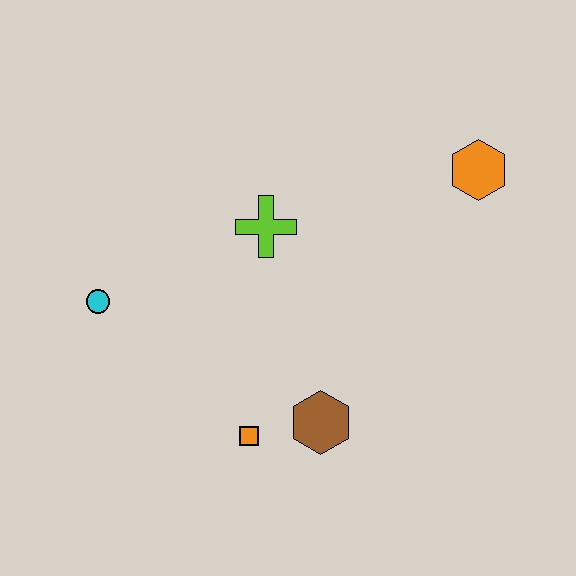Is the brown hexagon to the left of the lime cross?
No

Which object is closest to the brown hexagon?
The orange square is closest to the brown hexagon.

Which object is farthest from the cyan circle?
The orange hexagon is farthest from the cyan circle.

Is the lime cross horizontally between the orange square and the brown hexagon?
Yes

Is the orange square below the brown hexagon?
Yes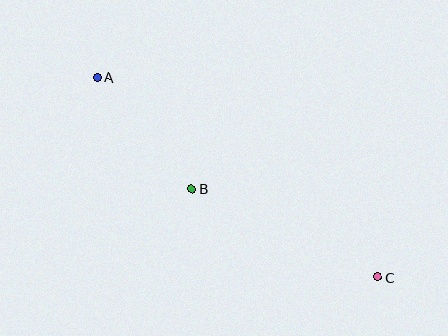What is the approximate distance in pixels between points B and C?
The distance between B and C is approximately 206 pixels.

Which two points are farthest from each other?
Points A and C are farthest from each other.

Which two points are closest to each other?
Points A and B are closest to each other.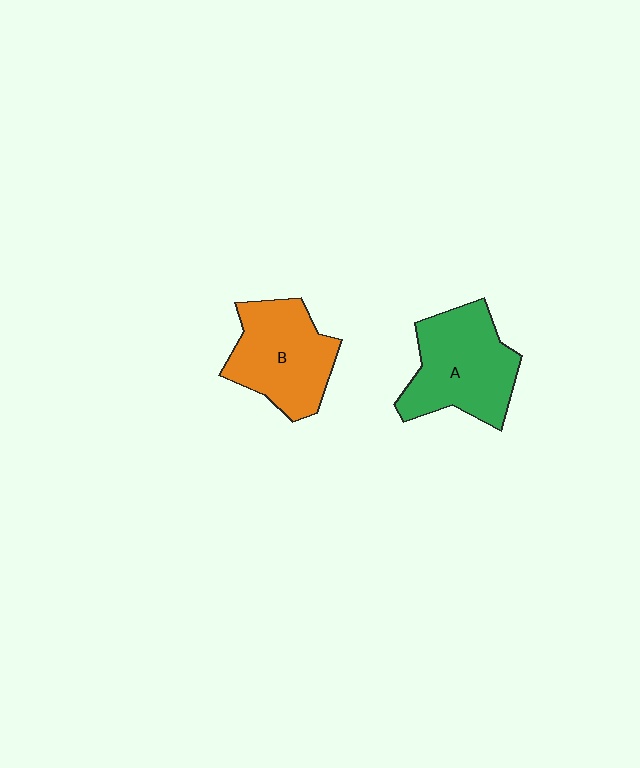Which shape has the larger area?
Shape A (green).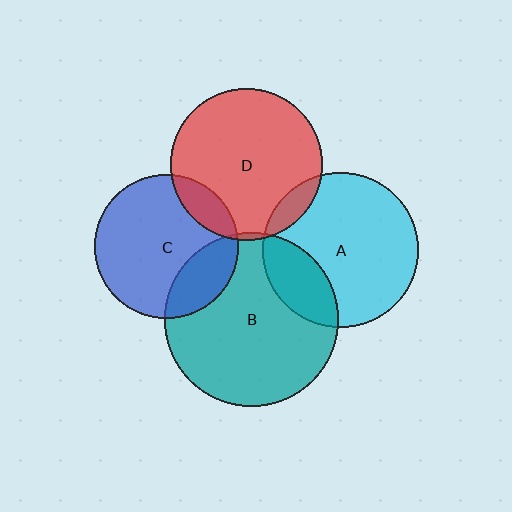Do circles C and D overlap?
Yes.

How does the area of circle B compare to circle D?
Approximately 1.3 times.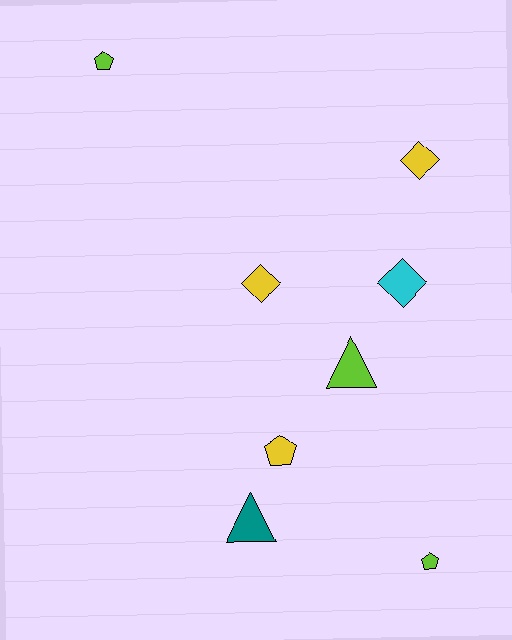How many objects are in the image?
There are 8 objects.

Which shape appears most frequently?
Diamond, with 3 objects.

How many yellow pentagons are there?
There is 1 yellow pentagon.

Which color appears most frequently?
Yellow, with 3 objects.